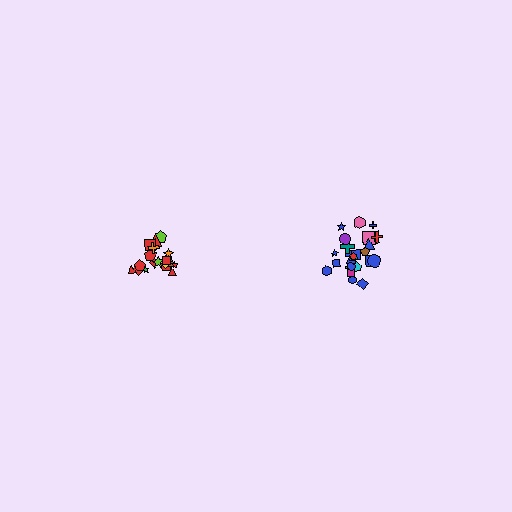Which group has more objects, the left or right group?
The right group.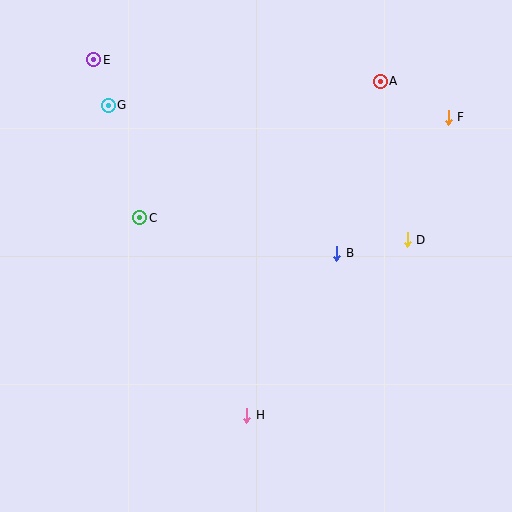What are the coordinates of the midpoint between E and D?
The midpoint between E and D is at (250, 150).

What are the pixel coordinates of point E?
Point E is at (94, 60).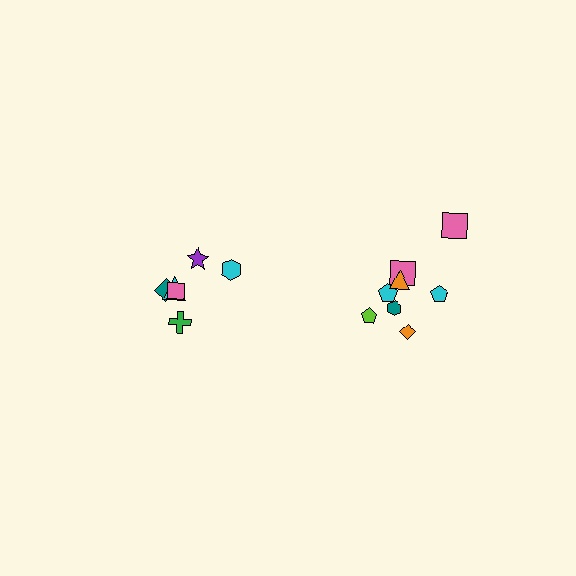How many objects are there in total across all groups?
There are 14 objects.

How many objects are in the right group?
There are 8 objects.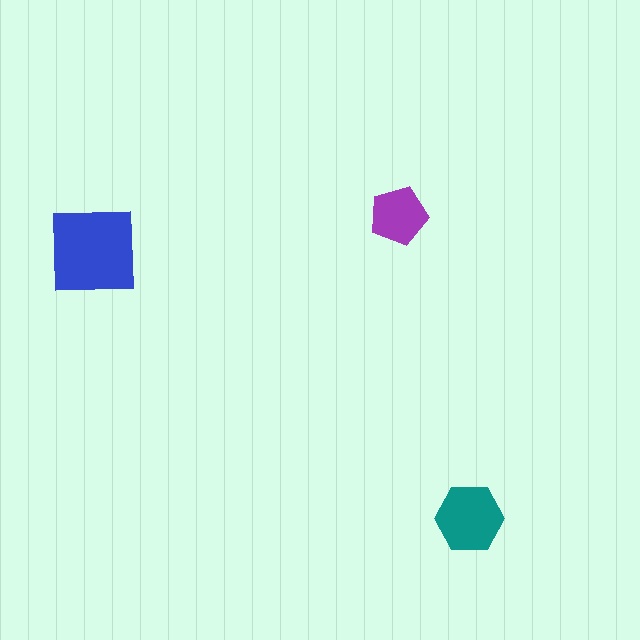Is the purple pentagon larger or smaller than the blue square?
Smaller.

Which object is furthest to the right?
The teal hexagon is rightmost.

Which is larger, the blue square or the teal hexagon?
The blue square.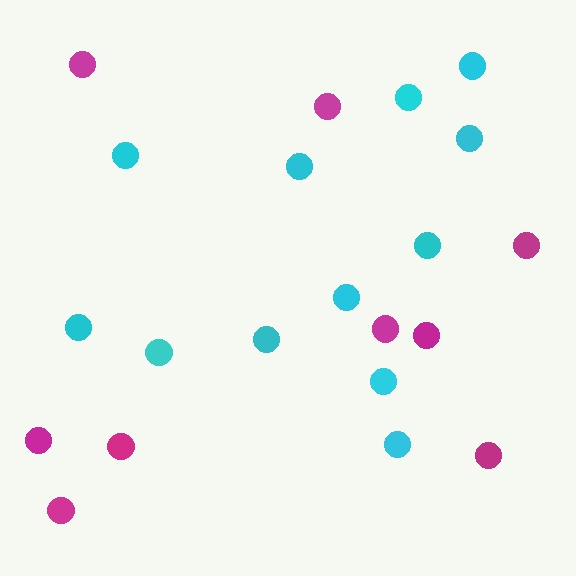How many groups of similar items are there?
There are 2 groups: one group of cyan circles (12) and one group of magenta circles (9).